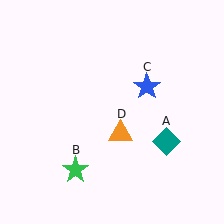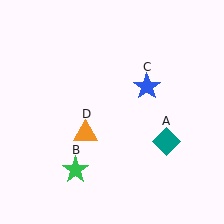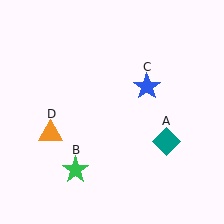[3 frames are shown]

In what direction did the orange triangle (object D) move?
The orange triangle (object D) moved left.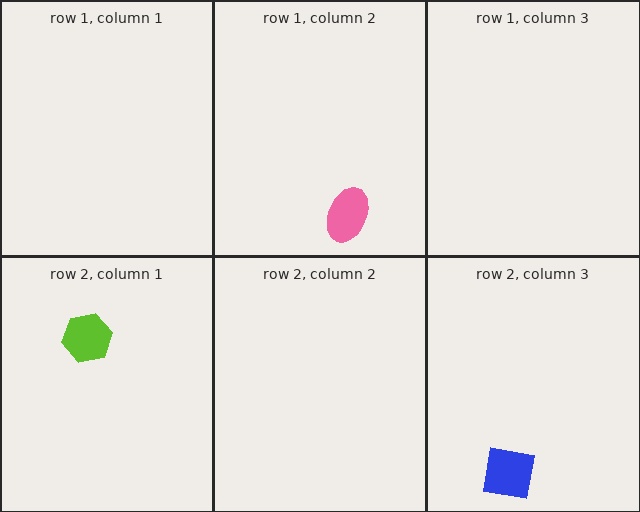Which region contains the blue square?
The row 2, column 3 region.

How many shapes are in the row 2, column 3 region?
1.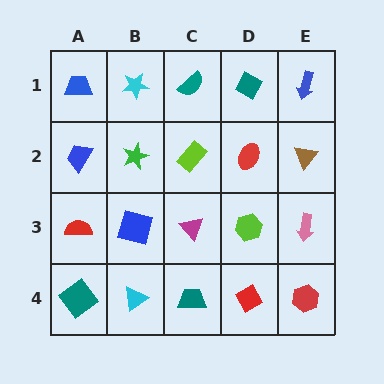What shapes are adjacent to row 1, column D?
A red ellipse (row 2, column D), a teal semicircle (row 1, column C), a blue arrow (row 1, column E).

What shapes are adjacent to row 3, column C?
A lime rectangle (row 2, column C), a teal trapezoid (row 4, column C), a blue square (row 3, column B), a lime hexagon (row 3, column D).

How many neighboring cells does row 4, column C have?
3.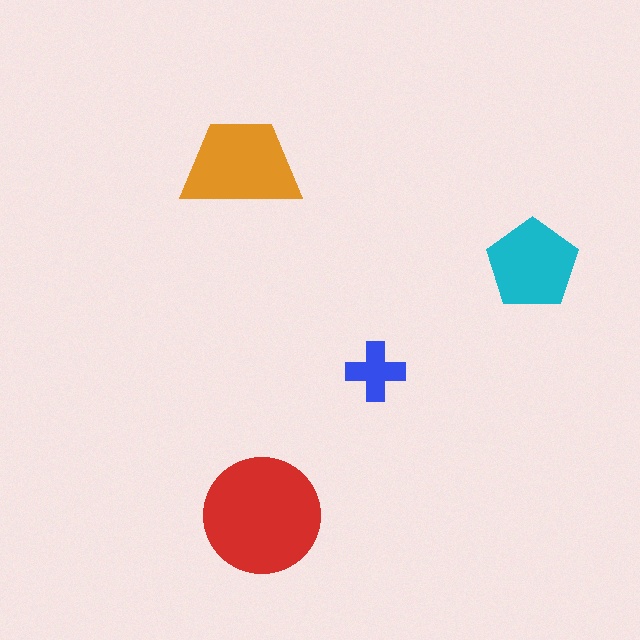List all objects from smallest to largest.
The blue cross, the cyan pentagon, the orange trapezoid, the red circle.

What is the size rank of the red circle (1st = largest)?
1st.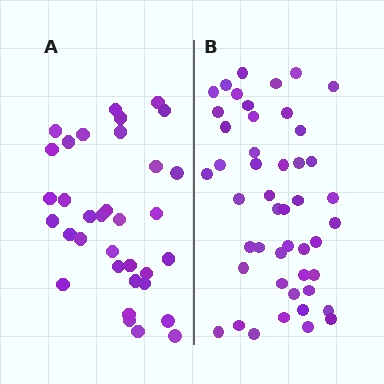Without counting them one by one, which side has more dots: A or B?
Region B (the right region) has more dots.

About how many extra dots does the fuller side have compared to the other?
Region B has approximately 15 more dots than region A.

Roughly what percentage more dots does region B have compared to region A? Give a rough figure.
About 40% more.